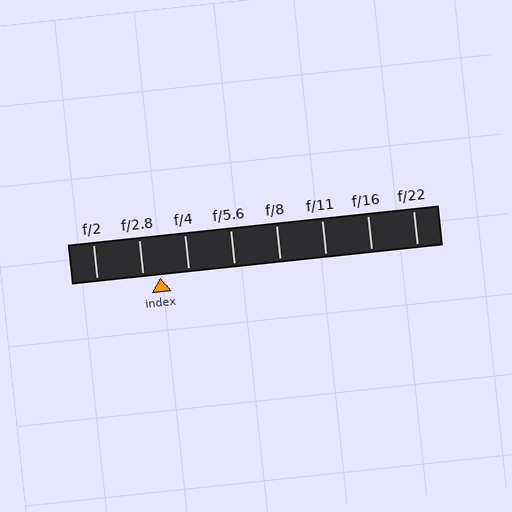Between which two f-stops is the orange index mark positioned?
The index mark is between f/2.8 and f/4.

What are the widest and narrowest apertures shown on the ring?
The widest aperture shown is f/2 and the narrowest is f/22.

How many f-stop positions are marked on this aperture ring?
There are 8 f-stop positions marked.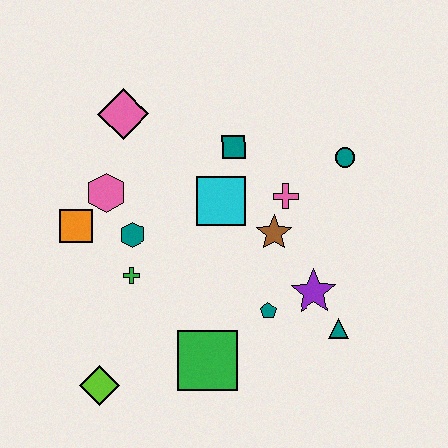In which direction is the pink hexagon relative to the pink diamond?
The pink hexagon is below the pink diamond.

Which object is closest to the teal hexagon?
The green cross is closest to the teal hexagon.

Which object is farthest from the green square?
The pink diamond is farthest from the green square.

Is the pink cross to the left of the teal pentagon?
No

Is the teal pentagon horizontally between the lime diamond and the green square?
No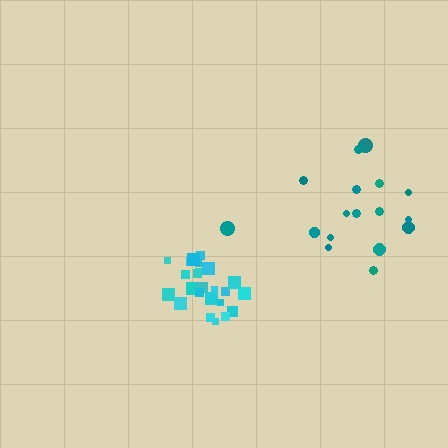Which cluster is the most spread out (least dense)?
Teal.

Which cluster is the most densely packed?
Cyan.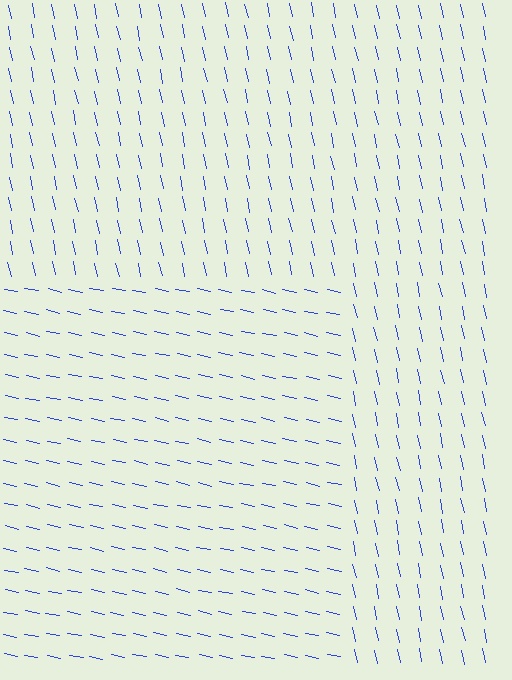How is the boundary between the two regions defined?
The boundary is defined purely by a change in line orientation (approximately 66 degrees difference). All lines are the same color and thickness.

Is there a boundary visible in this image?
Yes, there is a texture boundary formed by a change in line orientation.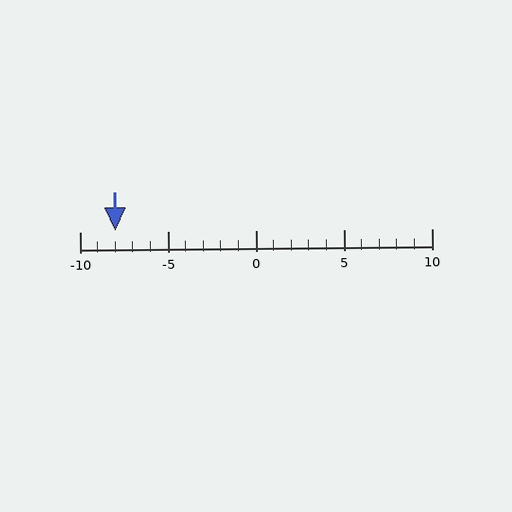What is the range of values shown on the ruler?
The ruler shows values from -10 to 10.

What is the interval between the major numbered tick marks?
The major tick marks are spaced 5 units apart.